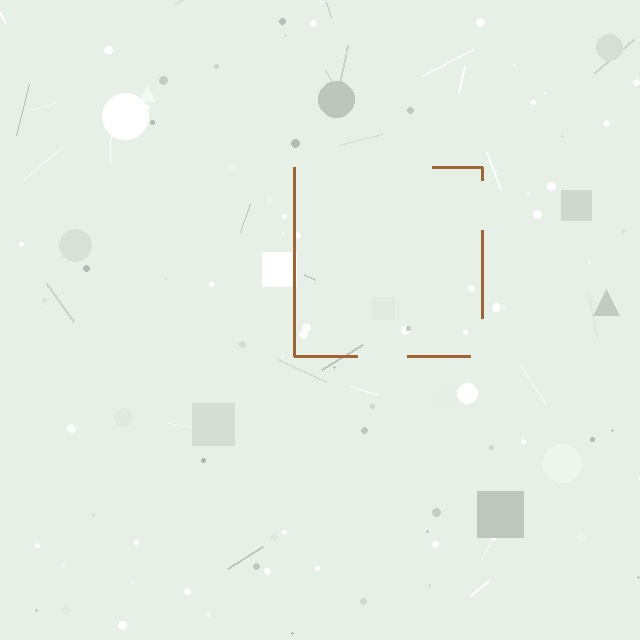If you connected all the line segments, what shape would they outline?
They would outline a square.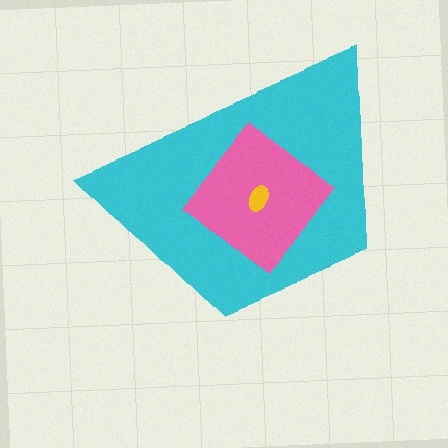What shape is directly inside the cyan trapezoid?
The pink diamond.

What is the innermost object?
The yellow ellipse.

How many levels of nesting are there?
3.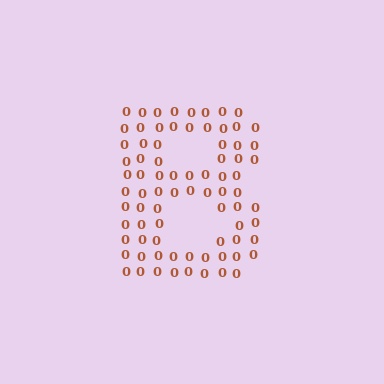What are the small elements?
The small elements are digit 0's.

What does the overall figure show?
The overall figure shows the letter B.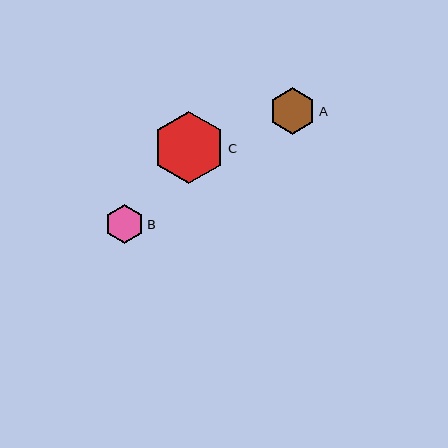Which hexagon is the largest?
Hexagon C is the largest with a size of approximately 72 pixels.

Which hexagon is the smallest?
Hexagon B is the smallest with a size of approximately 39 pixels.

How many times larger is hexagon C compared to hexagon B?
Hexagon C is approximately 1.8 times the size of hexagon B.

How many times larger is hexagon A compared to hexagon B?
Hexagon A is approximately 1.2 times the size of hexagon B.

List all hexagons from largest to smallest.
From largest to smallest: C, A, B.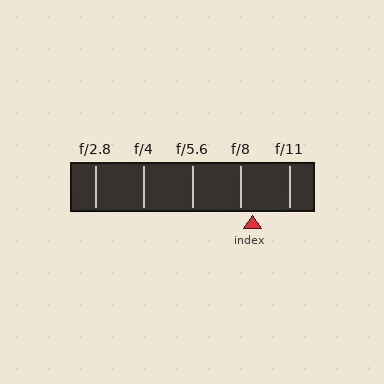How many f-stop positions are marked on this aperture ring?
There are 5 f-stop positions marked.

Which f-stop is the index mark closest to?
The index mark is closest to f/8.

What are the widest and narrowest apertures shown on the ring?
The widest aperture shown is f/2.8 and the narrowest is f/11.